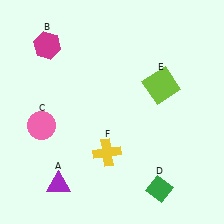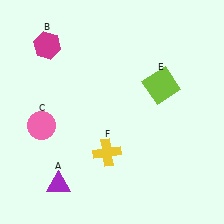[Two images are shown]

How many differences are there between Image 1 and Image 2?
There is 1 difference between the two images.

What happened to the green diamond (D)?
The green diamond (D) was removed in Image 2. It was in the bottom-right area of Image 1.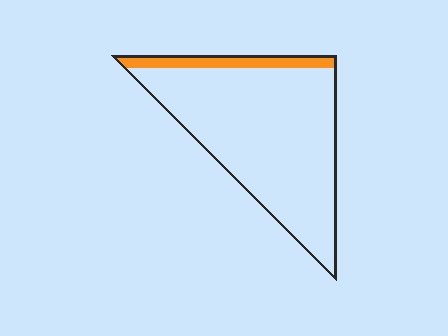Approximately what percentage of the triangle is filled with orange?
Approximately 10%.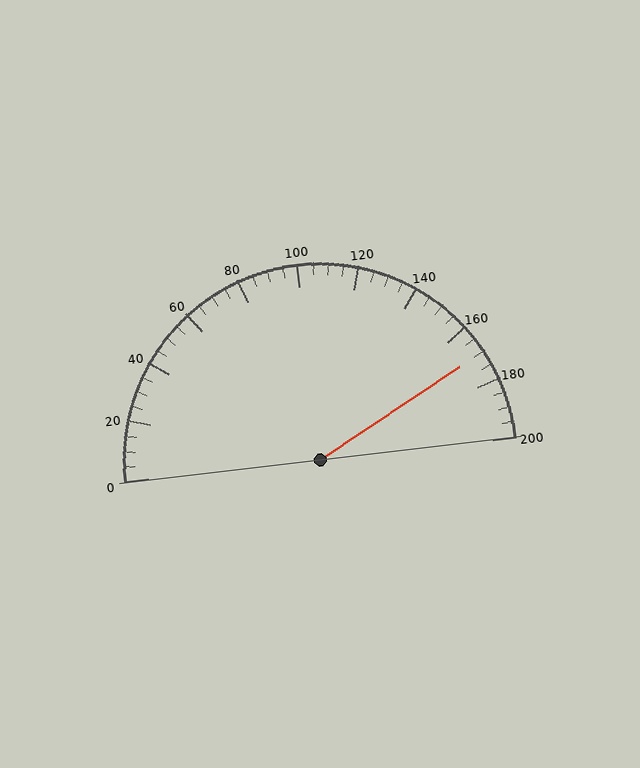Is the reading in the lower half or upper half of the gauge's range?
The reading is in the upper half of the range (0 to 200).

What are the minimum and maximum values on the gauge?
The gauge ranges from 0 to 200.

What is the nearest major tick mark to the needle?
The nearest major tick mark is 160.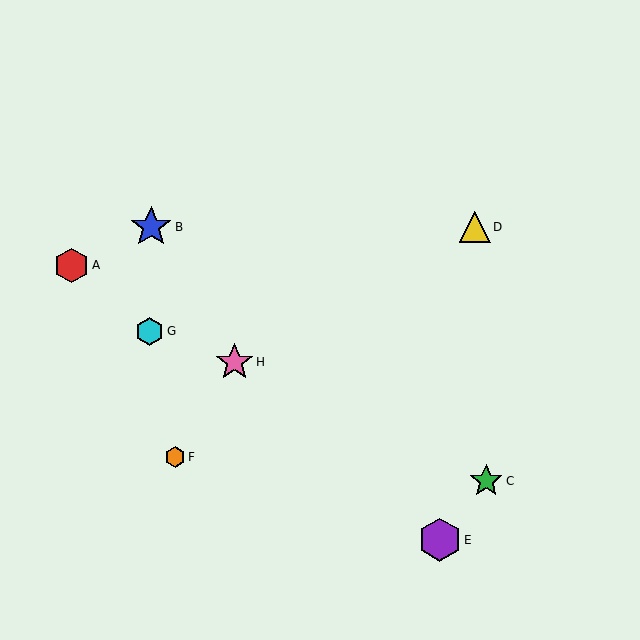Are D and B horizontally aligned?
Yes, both are at y≈227.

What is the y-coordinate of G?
Object G is at y≈331.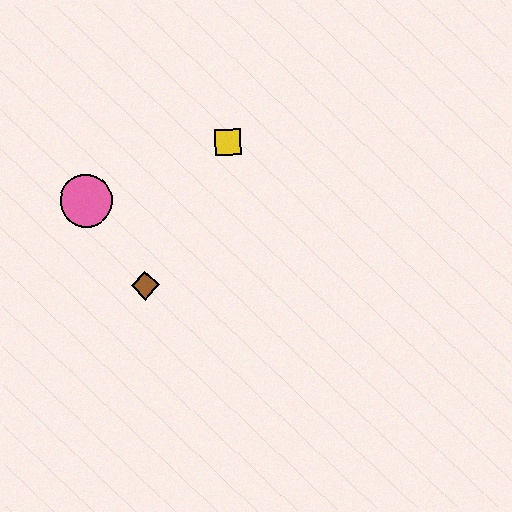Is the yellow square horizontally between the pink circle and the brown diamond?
No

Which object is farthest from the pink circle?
The yellow square is farthest from the pink circle.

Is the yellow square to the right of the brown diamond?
Yes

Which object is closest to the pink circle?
The brown diamond is closest to the pink circle.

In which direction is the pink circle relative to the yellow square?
The pink circle is to the left of the yellow square.